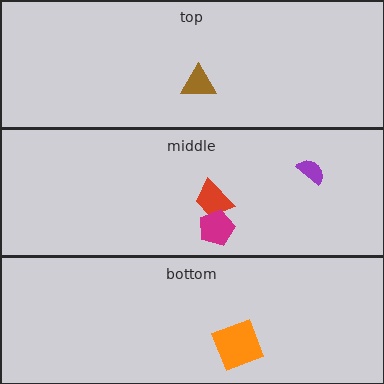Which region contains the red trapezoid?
The middle region.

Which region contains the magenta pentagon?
The middle region.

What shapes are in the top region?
The brown triangle.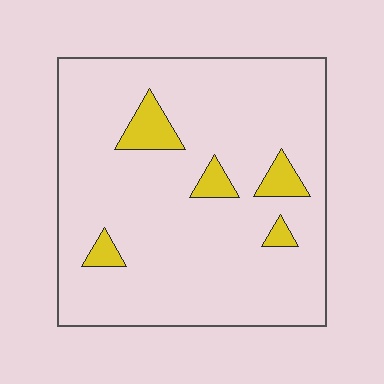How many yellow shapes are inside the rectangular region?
5.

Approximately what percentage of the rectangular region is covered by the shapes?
Approximately 10%.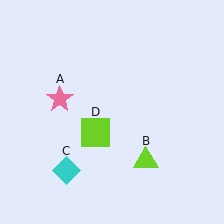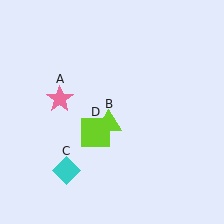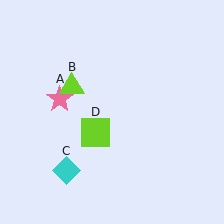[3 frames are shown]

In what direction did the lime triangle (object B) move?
The lime triangle (object B) moved up and to the left.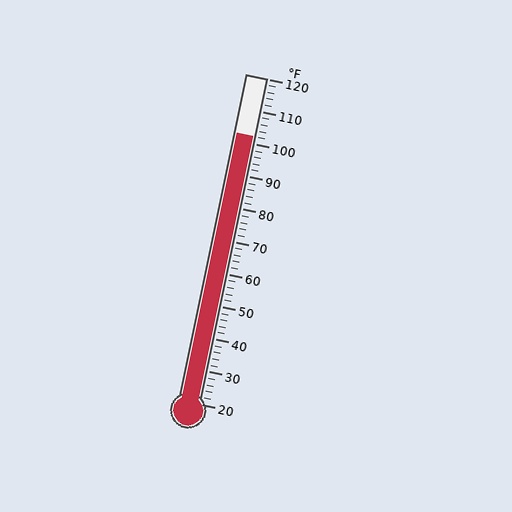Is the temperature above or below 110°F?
The temperature is below 110°F.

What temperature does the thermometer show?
The thermometer shows approximately 102°F.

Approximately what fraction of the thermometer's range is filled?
The thermometer is filled to approximately 80% of its range.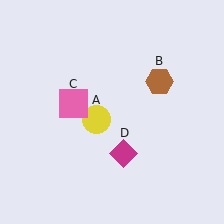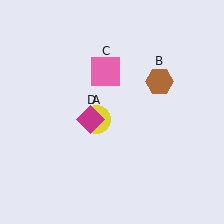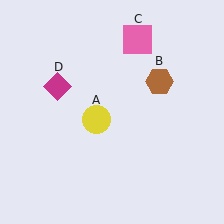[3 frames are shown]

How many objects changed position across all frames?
2 objects changed position: pink square (object C), magenta diamond (object D).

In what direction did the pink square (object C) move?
The pink square (object C) moved up and to the right.